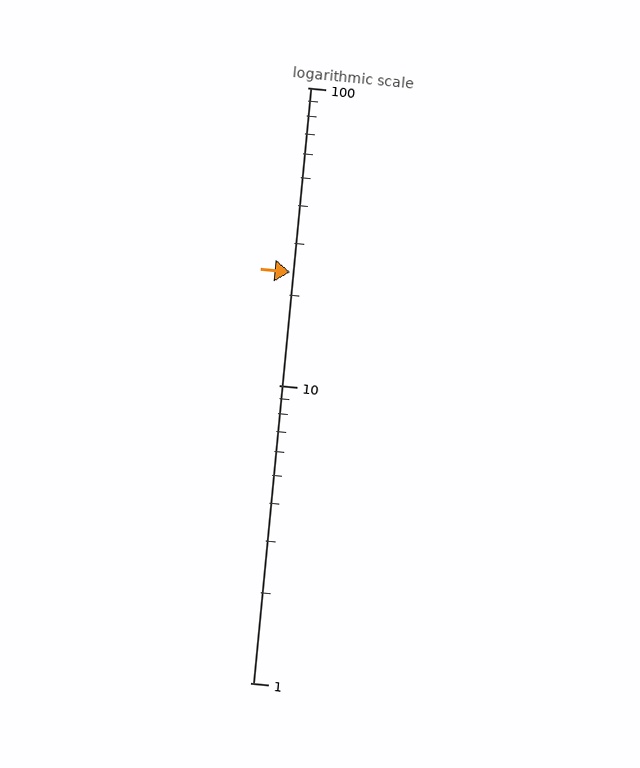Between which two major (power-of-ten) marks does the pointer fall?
The pointer is between 10 and 100.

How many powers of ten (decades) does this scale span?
The scale spans 2 decades, from 1 to 100.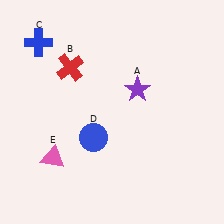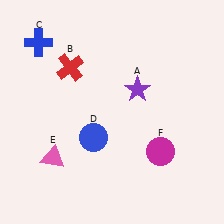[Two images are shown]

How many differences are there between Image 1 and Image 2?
There is 1 difference between the two images.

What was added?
A magenta circle (F) was added in Image 2.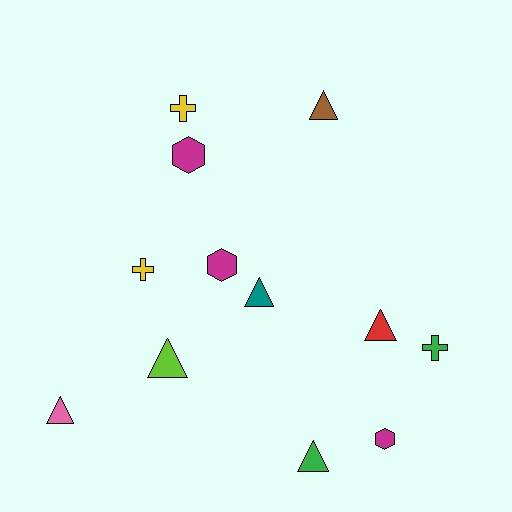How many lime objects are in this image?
There is 1 lime object.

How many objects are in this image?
There are 12 objects.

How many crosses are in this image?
There are 3 crosses.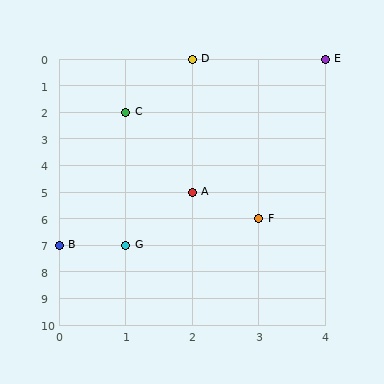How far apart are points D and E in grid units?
Points D and E are 2 columns apart.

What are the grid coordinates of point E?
Point E is at grid coordinates (4, 0).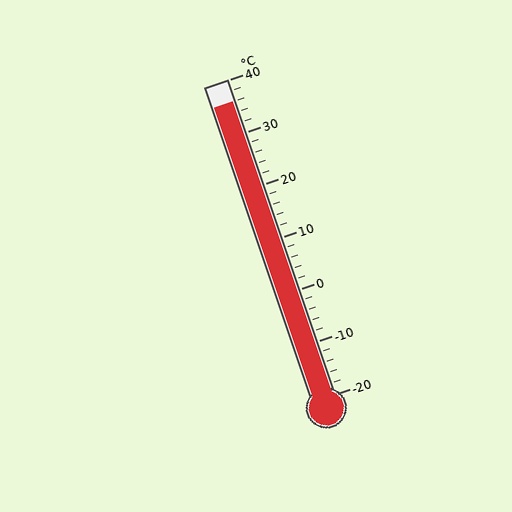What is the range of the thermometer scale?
The thermometer scale ranges from -20°C to 40°C.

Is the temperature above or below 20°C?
The temperature is above 20°C.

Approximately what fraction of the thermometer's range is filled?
The thermometer is filled to approximately 95% of its range.